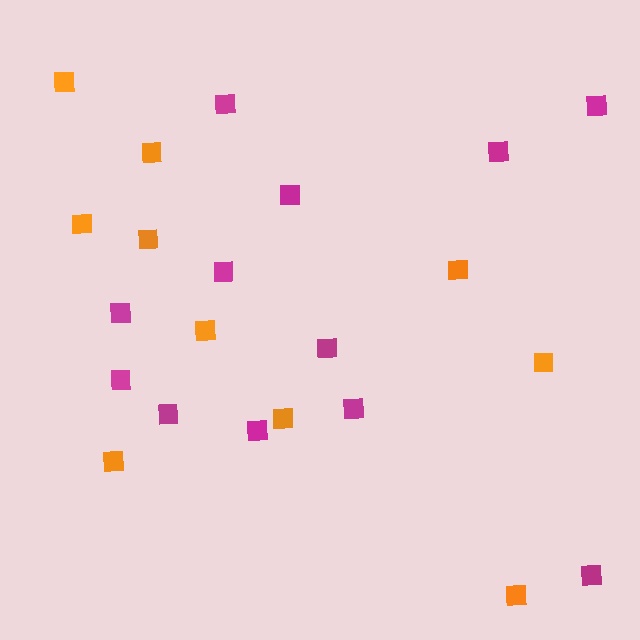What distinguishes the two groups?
There are 2 groups: one group of magenta squares (12) and one group of orange squares (10).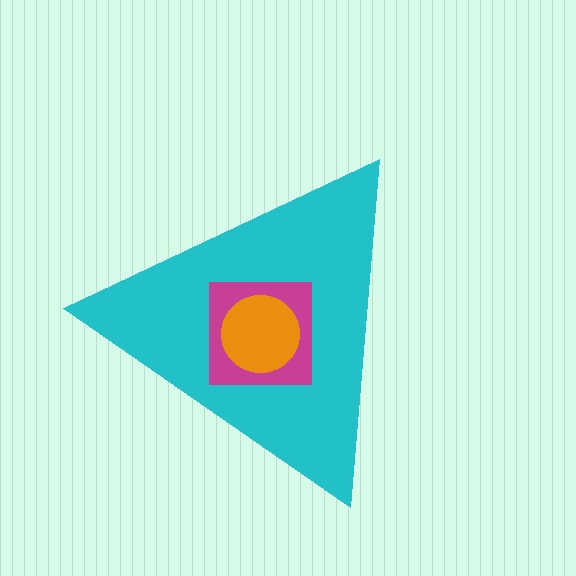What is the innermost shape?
The orange circle.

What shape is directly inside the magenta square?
The orange circle.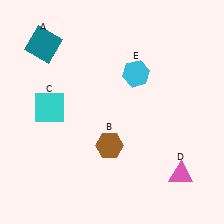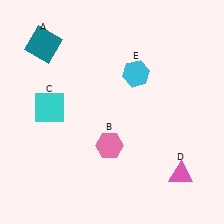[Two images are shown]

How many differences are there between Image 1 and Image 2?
There is 1 difference between the two images.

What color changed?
The hexagon (B) changed from brown in Image 1 to pink in Image 2.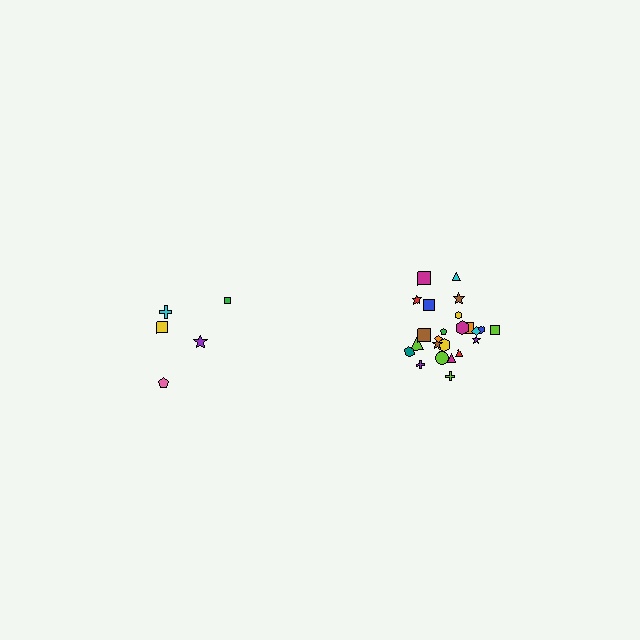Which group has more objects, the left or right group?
The right group.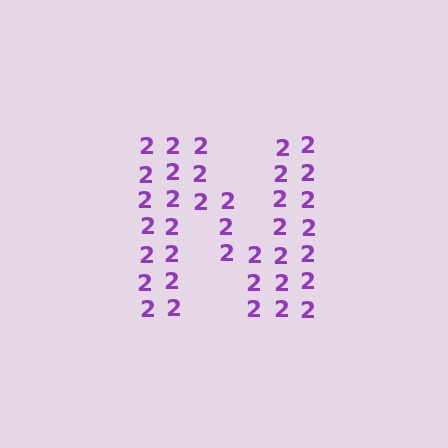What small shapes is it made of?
It is made of small digit 2's.